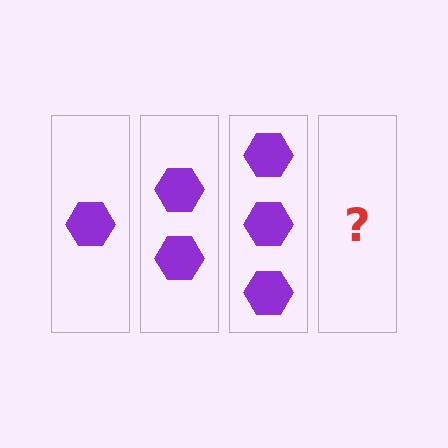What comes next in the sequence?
The next element should be 4 hexagons.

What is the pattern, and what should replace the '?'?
The pattern is that each step adds one more hexagon. The '?' should be 4 hexagons.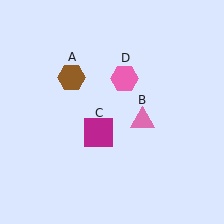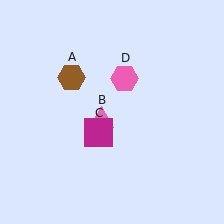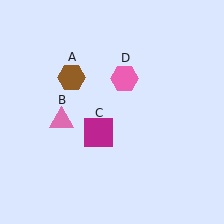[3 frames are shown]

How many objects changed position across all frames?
1 object changed position: pink triangle (object B).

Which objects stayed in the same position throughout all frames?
Brown hexagon (object A) and magenta square (object C) and pink hexagon (object D) remained stationary.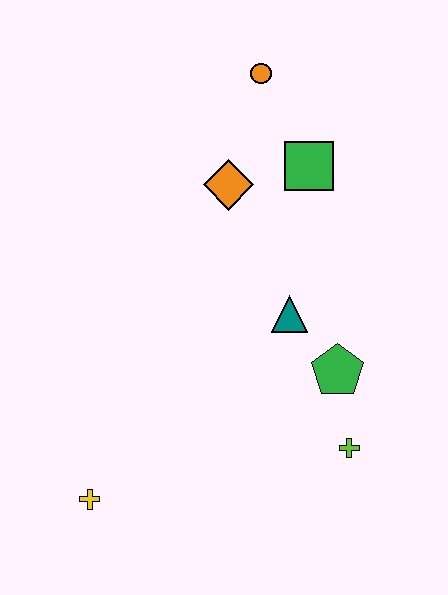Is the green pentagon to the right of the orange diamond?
Yes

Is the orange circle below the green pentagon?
No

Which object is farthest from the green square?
The yellow cross is farthest from the green square.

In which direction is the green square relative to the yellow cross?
The green square is above the yellow cross.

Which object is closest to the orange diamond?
The green square is closest to the orange diamond.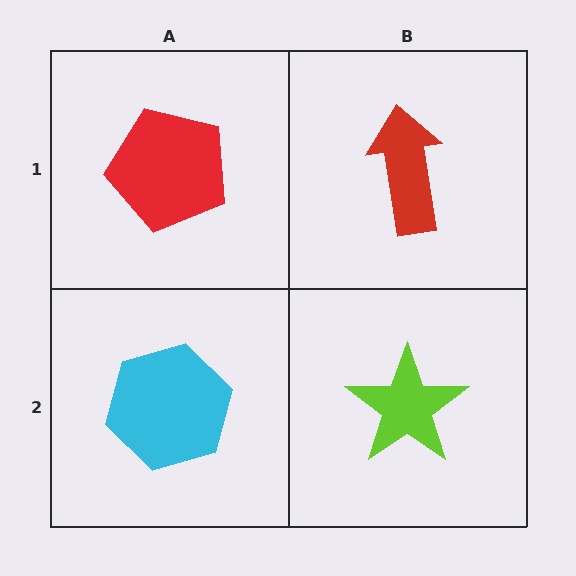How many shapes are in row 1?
2 shapes.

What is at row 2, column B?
A lime star.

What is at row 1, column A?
A red pentagon.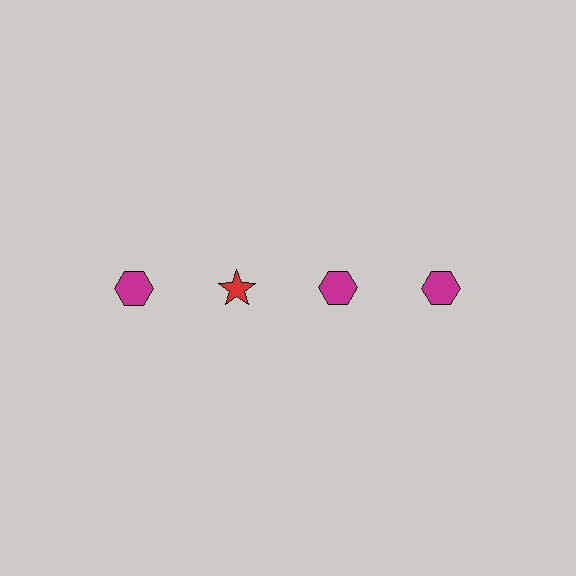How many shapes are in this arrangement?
There are 4 shapes arranged in a grid pattern.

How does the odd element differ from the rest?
It differs in both color (red instead of magenta) and shape (star instead of hexagon).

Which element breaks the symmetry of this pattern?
The red star in the top row, second from left column breaks the symmetry. All other shapes are magenta hexagons.